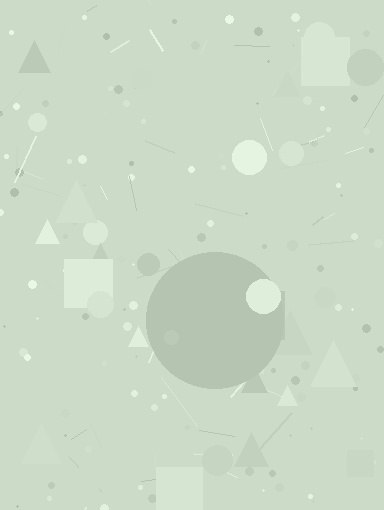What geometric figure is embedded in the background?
A circle is embedded in the background.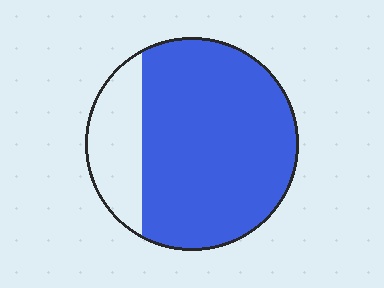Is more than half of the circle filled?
Yes.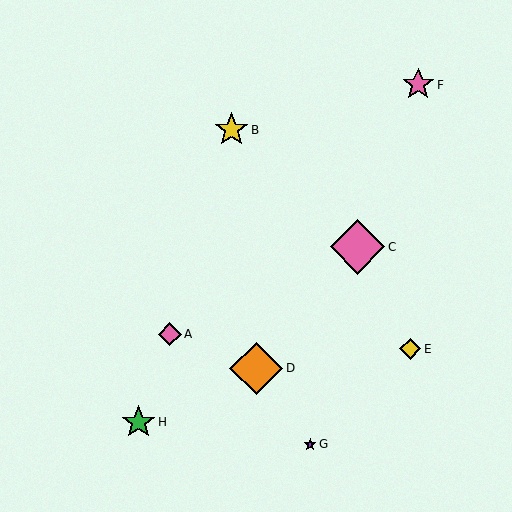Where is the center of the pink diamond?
The center of the pink diamond is at (358, 247).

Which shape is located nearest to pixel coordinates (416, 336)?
The yellow diamond (labeled E) at (410, 349) is nearest to that location.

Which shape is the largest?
The pink diamond (labeled C) is the largest.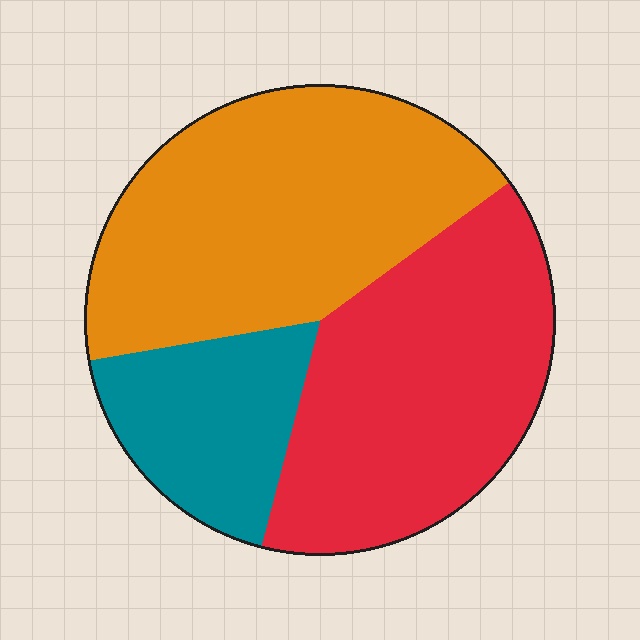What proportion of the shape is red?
Red covers 39% of the shape.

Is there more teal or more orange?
Orange.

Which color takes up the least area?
Teal, at roughly 20%.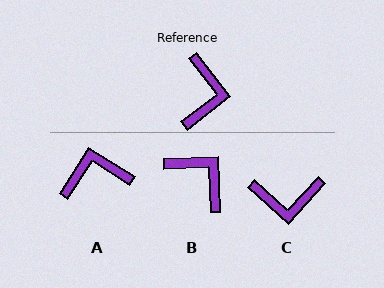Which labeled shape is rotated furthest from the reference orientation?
A, about 109 degrees away.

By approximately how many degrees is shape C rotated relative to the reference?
Approximately 81 degrees clockwise.